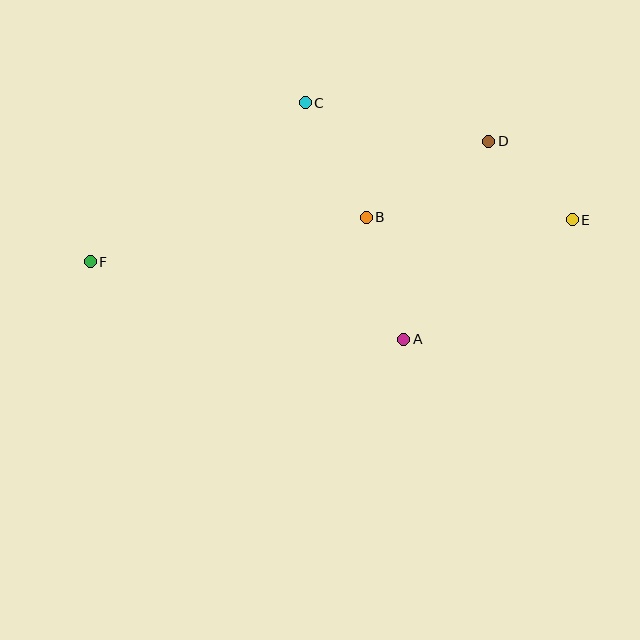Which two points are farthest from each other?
Points E and F are farthest from each other.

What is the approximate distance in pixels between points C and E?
The distance between C and E is approximately 292 pixels.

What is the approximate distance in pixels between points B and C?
The distance between B and C is approximately 130 pixels.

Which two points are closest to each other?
Points D and E are closest to each other.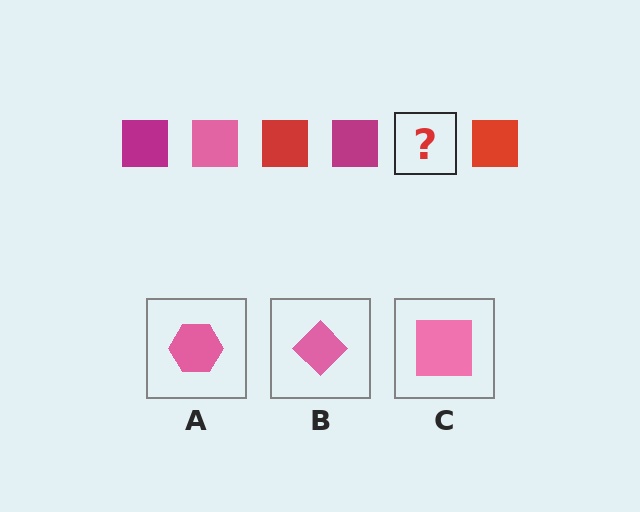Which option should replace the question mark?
Option C.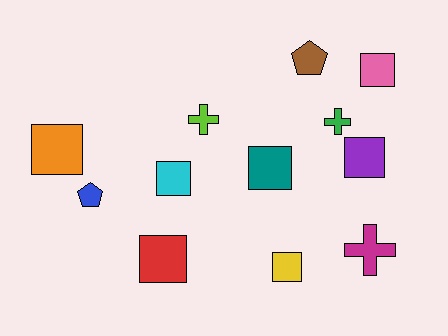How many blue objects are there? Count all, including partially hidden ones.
There is 1 blue object.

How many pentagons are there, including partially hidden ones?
There are 2 pentagons.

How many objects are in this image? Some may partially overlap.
There are 12 objects.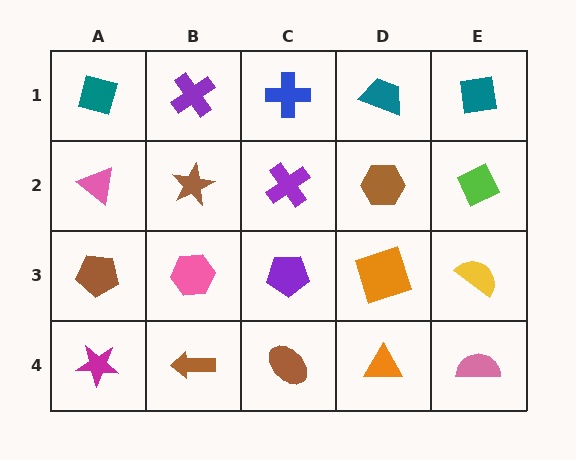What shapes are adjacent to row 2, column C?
A blue cross (row 1, column C), a purple pentagon (row 3, column C), a brown star (row 2, column B), a brown hexagon (row 2, column D).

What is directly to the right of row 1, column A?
A purple cross.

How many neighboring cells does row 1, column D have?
3.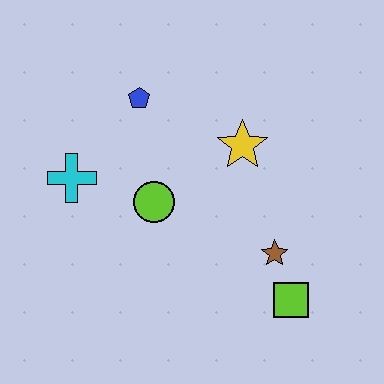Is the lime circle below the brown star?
No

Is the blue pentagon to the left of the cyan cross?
No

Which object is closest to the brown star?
The lime square is closest to the brown star.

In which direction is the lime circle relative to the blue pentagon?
The lime circle is below the blue pentagon.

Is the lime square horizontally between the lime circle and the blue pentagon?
No